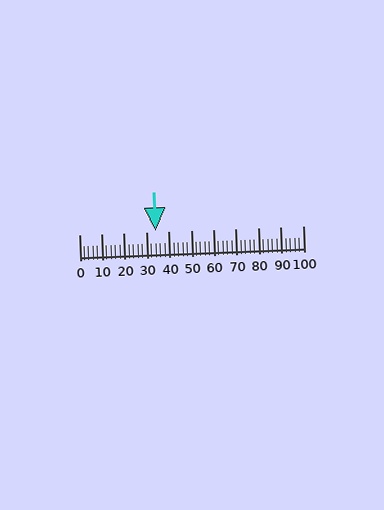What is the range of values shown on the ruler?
The ruler shows values from 0 to 100.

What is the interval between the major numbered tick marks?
The major tick marks are spaced 10 units apart.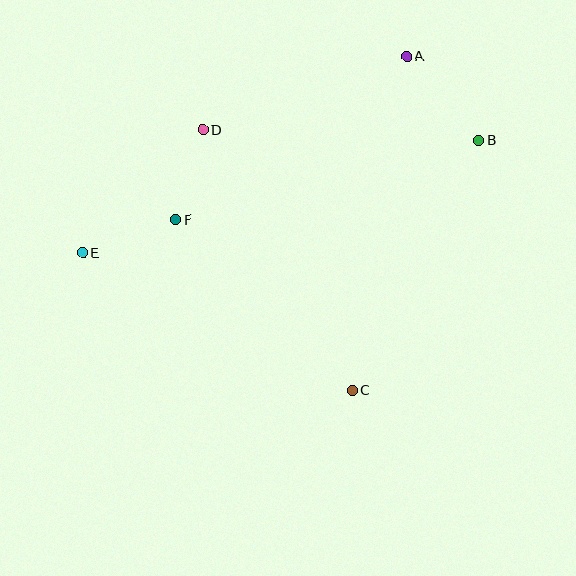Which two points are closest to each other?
Points D and F are closest to each other.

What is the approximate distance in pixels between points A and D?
The distance between A and D is approximately 217 pixels.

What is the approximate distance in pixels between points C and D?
The distance between C and D is approximately 300 pixels.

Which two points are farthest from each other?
Points B and E are farthest from each other.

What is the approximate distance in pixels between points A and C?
The distance between A and C is approximately 338 pixels.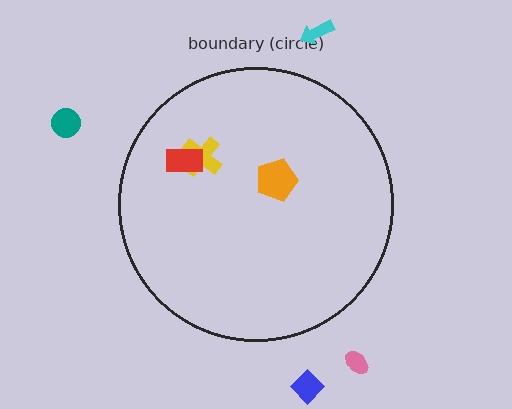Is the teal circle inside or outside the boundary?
Outside.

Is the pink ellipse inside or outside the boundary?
Outside.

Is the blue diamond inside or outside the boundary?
Outside.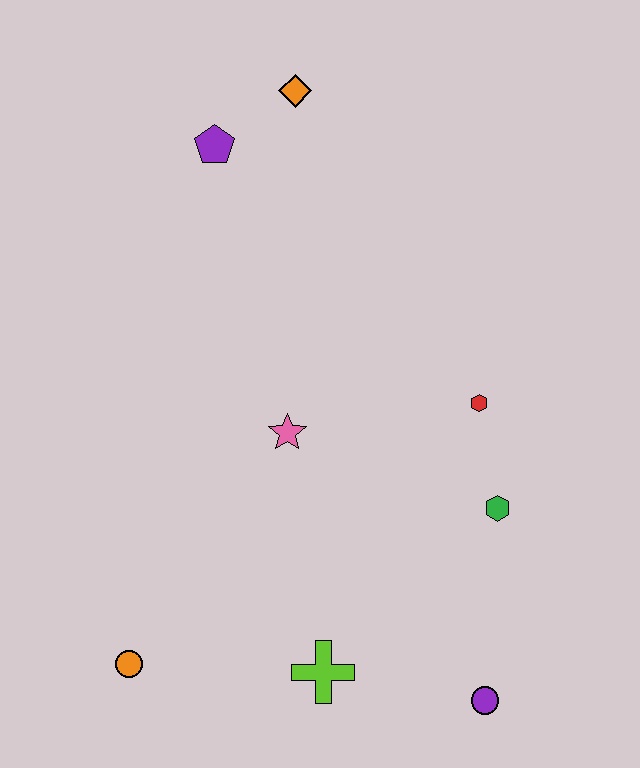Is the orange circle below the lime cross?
No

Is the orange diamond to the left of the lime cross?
Yes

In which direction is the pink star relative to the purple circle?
The pink star is above the purple circle.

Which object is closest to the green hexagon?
The red hexagon is closest to the green hexagon.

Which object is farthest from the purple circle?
The orange diamond is farthest from the purple circle.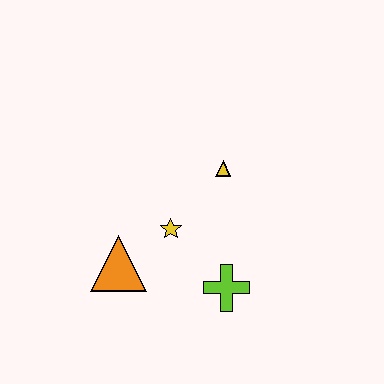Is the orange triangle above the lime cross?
Yes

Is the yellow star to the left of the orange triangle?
No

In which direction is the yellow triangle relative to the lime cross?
The yellow triangle is above the lime cross.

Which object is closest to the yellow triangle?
The yellow star is closest to the yellow triangle.